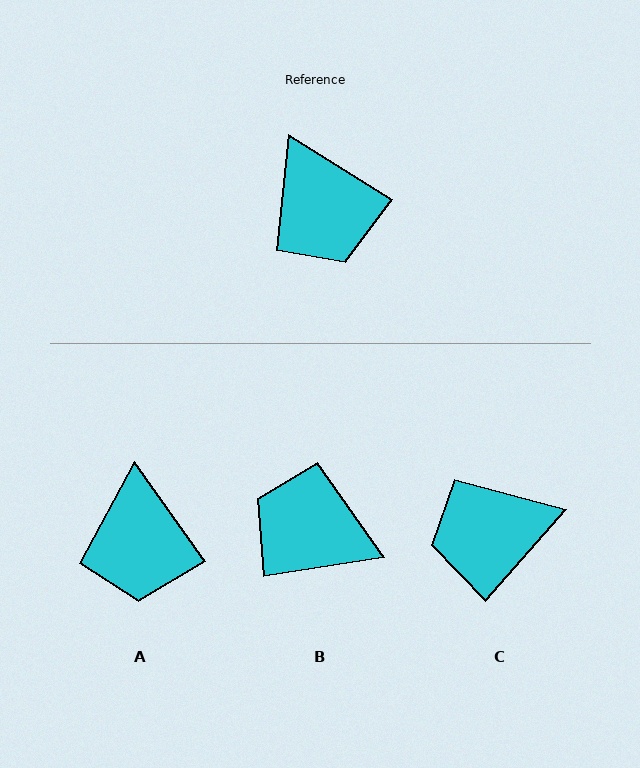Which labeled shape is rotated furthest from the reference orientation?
B, about 139 degrees away.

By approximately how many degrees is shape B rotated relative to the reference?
Approximately 139 degrees clockwise.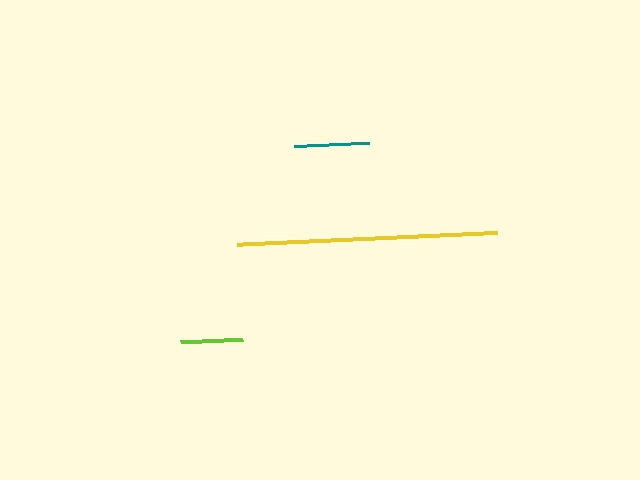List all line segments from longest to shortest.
From longest to shortest: yellow, teal, lime.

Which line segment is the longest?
The yellow line is the longest at approximately 260 pixels.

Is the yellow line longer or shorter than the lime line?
The yellow line is longer than the lime line.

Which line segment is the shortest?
The lime line is the shortest at approximately 62 pixels.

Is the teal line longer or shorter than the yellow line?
The yellow line is longer than the teal line.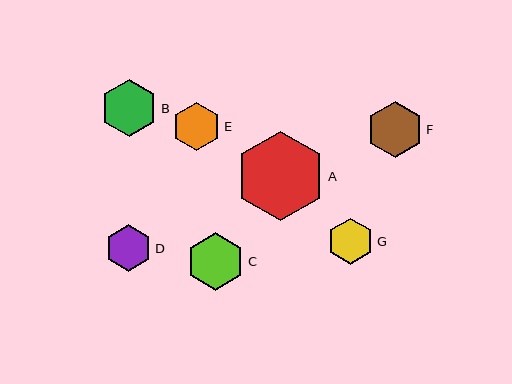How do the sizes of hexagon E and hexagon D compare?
Hexagon E and hexagon D are approximately the same size.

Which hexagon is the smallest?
Hexagon G is the smallest with a size of approximately 46 pixels.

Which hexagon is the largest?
Hexagon A is the largest with a size of approximately 89 pixels.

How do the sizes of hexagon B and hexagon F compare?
Hexagon B and hexagon F are approximately the same size.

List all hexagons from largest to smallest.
From largest to smallest: A, C, B, F, E, D, G.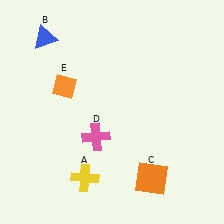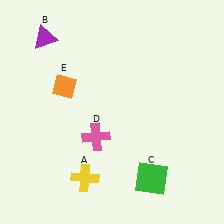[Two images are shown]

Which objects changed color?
B changed from blue to purple. C changed from orange to green.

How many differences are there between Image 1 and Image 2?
There are 2 differences between the two images.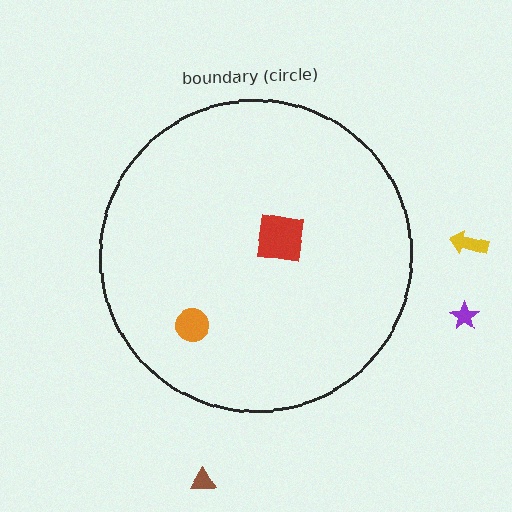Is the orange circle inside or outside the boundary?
Inside.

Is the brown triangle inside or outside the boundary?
Outside.